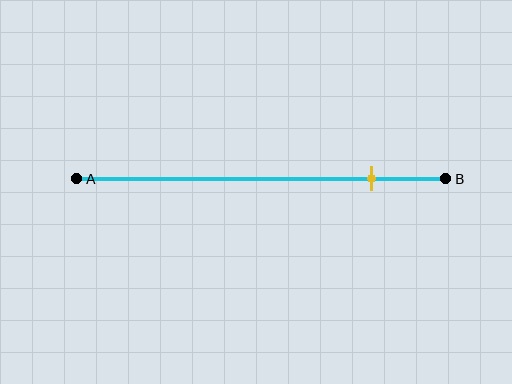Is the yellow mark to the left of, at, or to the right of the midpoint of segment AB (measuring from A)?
The yellow mark is to the right of the midpoint of segment AB.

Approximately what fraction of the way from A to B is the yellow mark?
The yellow mark is approximately 80% of the way from A to B.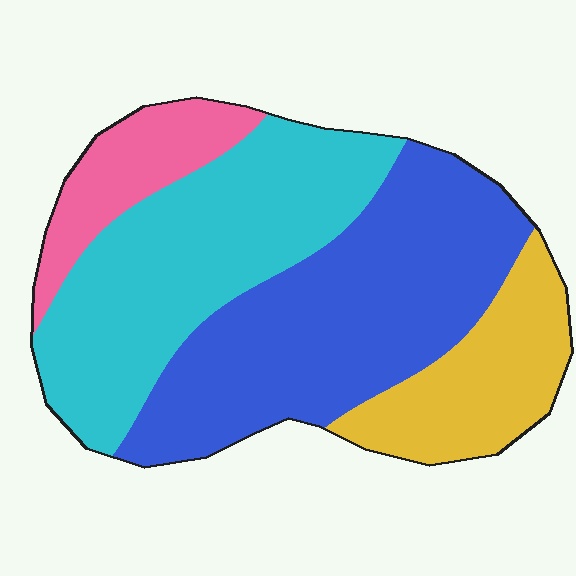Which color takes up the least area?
Pink, at roughly 10%.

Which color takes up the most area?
Blue, at roughly 40%.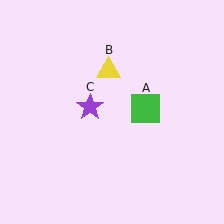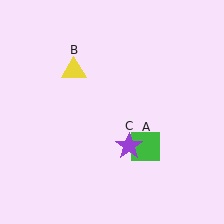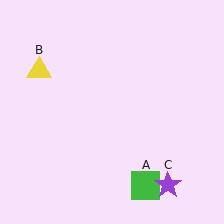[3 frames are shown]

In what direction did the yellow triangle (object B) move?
The yellow triangle (object B) moved left.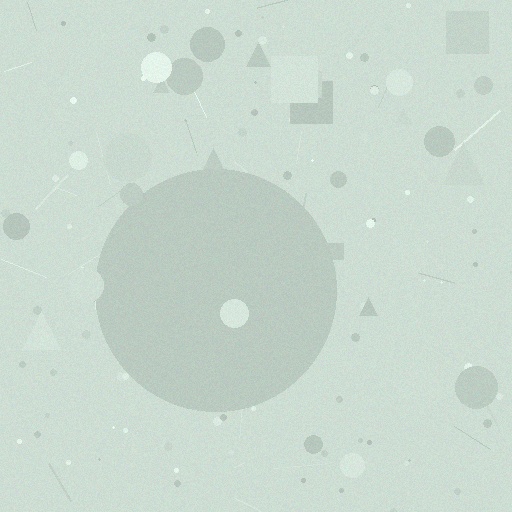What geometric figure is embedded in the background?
A circle is embedded in the background.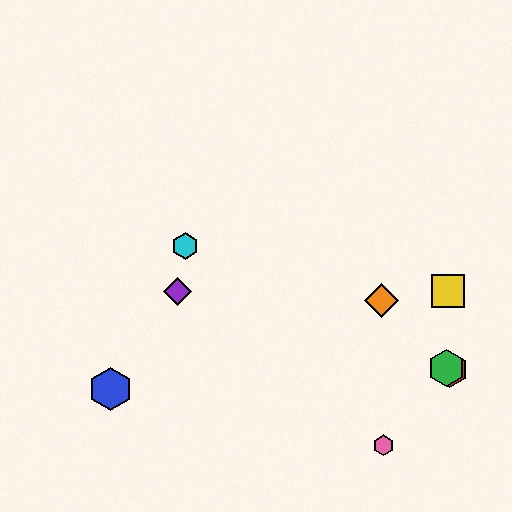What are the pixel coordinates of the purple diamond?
The purple diamond is at (178, 291).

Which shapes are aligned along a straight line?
The red hexagon, the green hexagon, the cyan hexagon are aligned along a straight line.